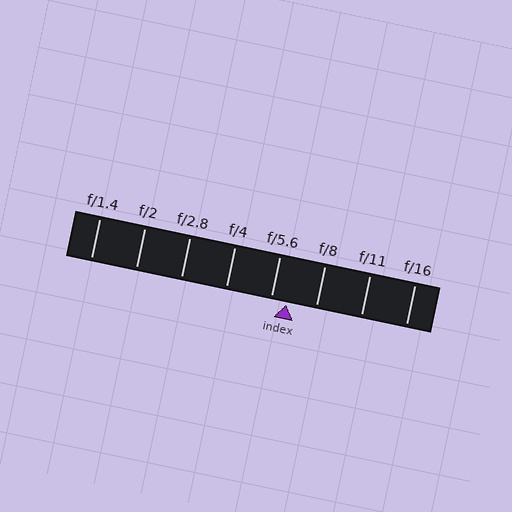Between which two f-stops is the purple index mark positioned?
The index mark is between f/5.6 and f/8.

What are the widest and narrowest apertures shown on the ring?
The widest aperture shown is f/1.4 and the narrowest is f/16.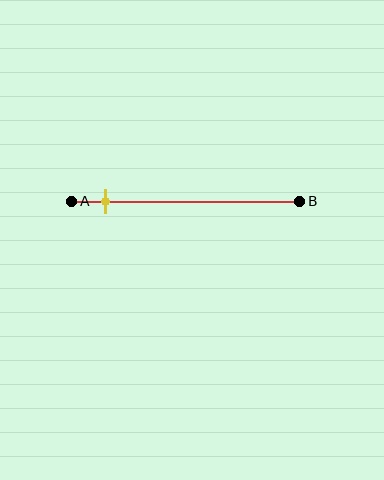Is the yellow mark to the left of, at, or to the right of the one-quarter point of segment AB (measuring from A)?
The yellow mark is to the left of the one-quarter point of segment AB.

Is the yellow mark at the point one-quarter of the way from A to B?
No, the mark is at about 15% from A, not at the 25% one-quarter point.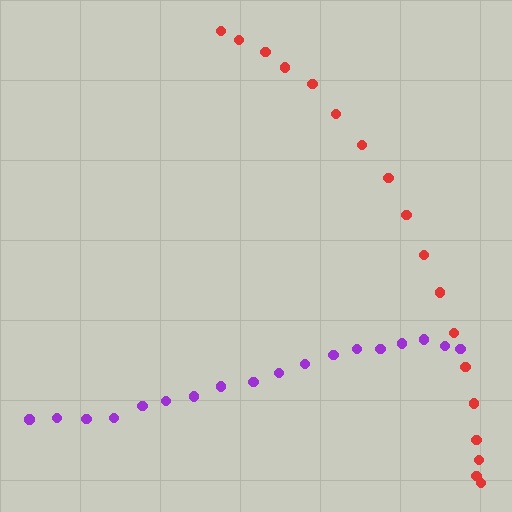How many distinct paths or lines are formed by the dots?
There are 2 distinct paths.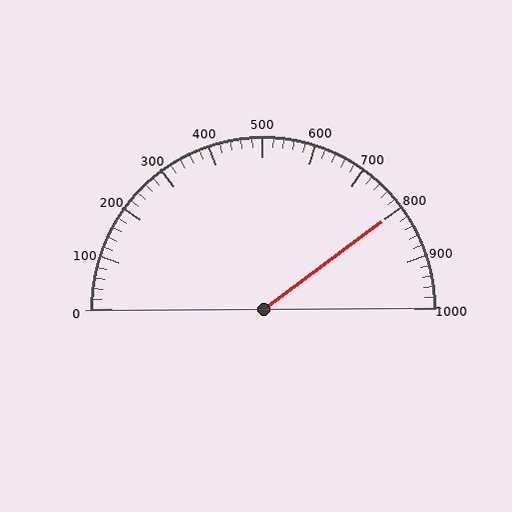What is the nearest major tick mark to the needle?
The nearest major tick mark is 800.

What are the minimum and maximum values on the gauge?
The gauge ranges from 0 to 1000.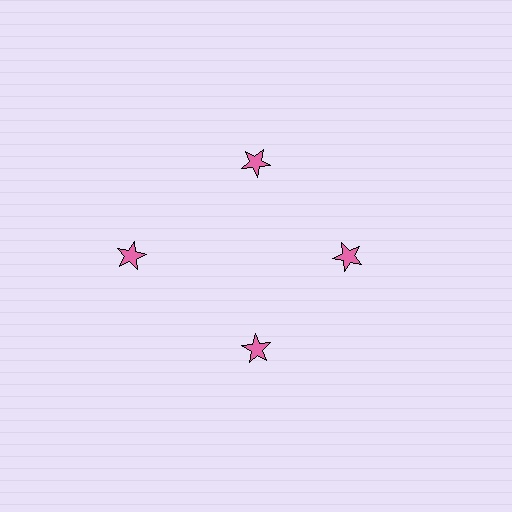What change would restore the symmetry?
The symmetry would be restored by moving it inward, back onto the ring so that all 4 stars sit at equal angles and equal distance from the center.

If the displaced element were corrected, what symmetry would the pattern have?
It would have 4-fold rotational symmetry — the pattern would map onto itself every 90 degrees.